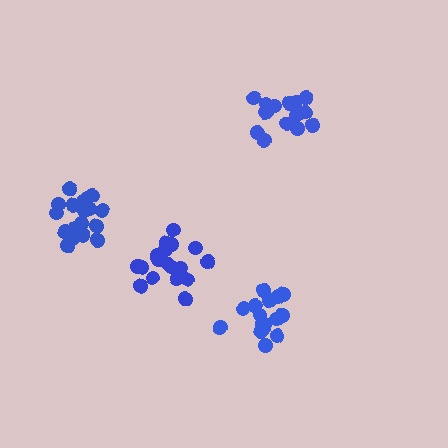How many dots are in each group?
Group 1: 15 dots, Group 2: 18 dots, Group 3: 18 dots, Group 4: 16 dots (67 total).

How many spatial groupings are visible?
There are 4 spatial groupings.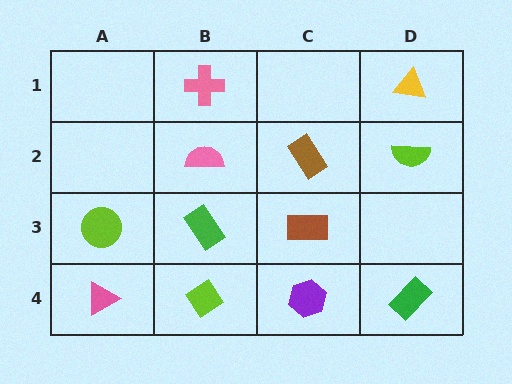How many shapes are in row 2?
3 shapes.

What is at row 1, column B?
A pink cross.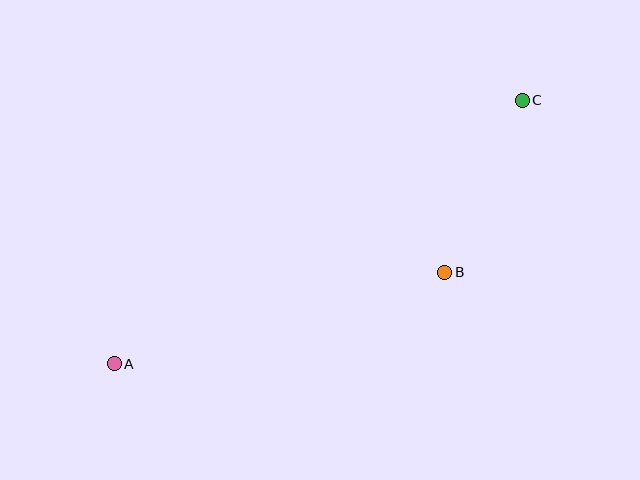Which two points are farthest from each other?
Points A and C are farthest from each other.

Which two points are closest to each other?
Points B and C are closest to each other.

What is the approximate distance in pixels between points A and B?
The distance between A and B is approximately 343 pixels.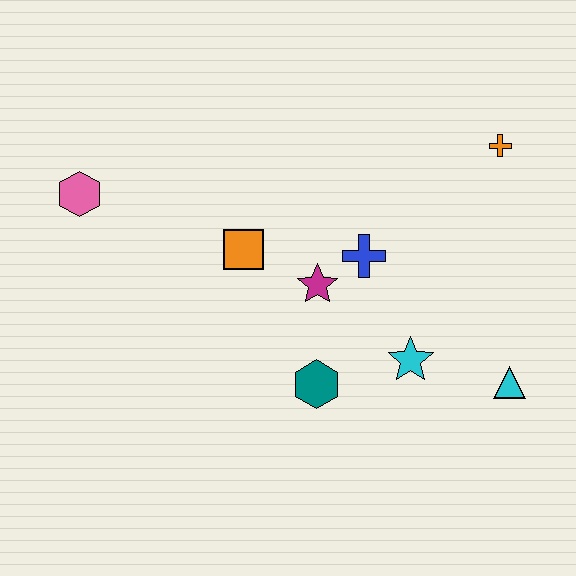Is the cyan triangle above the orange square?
No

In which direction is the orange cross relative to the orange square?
The orange cross is to the right of the orange square.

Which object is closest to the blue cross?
The magenta star is closest to the blue cross.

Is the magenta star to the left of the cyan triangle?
Yes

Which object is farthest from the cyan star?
The pink hexagon is farthest from the cyan star.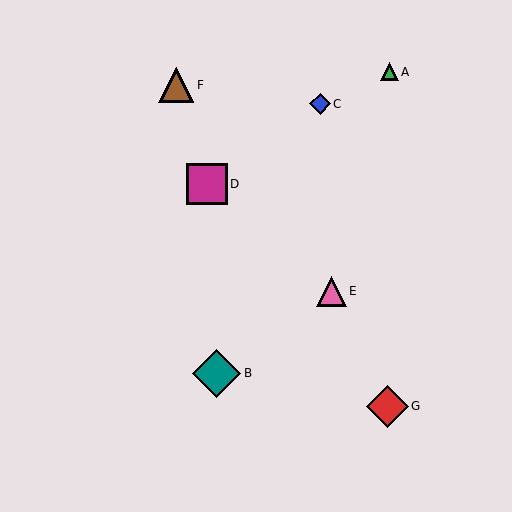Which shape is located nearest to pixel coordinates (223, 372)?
The teal diamond (labeled B) at (217, 373) is nearest to that location.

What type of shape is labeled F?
Shape F is a brown triangle.